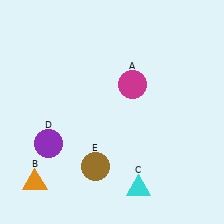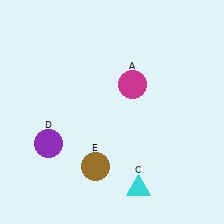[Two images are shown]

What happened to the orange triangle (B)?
The orange triangle (B) was removed in Image 2. It was in the bottom-left area of Image 1.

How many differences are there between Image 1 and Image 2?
There is 1 difference between the two images.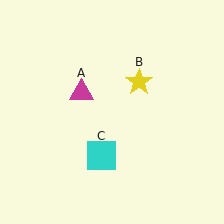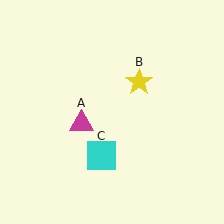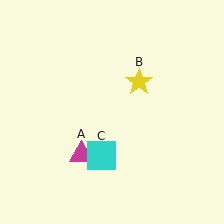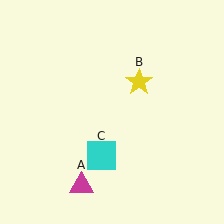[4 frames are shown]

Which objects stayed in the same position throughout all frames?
Yellow star (object B) and cyan square (object C) remained stationary.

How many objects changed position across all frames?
1 object changed position: magenta triangle (object A).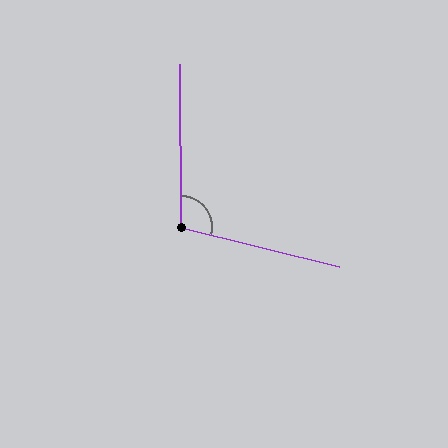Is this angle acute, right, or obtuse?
It is obtuse.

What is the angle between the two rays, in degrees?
Approximately 104 degrees.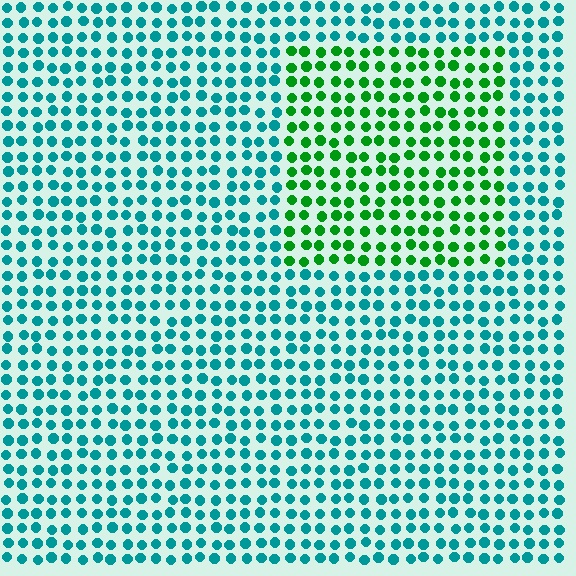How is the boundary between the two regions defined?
The boundary is defined purely by a slight shift in hue (about 53 degrees). Spacing, size, and orientation are identical on both sides.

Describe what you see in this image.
The image is filled with small teal elements in a uniform arrangement. A rectangle-shaped region is visible where the elements are tinted to a slightly different hue, forming a subtle color boundary.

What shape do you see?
I see a rectangle.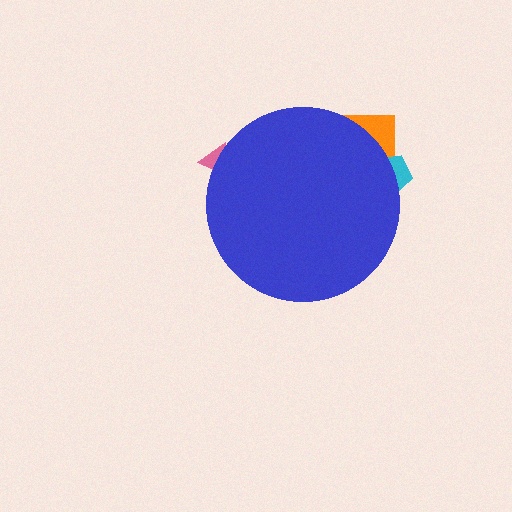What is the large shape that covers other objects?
A blue circle.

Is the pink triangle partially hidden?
Yes, the pink triangle is partially hidden behind the blue circle.